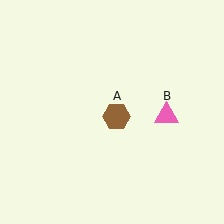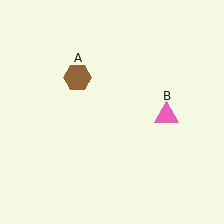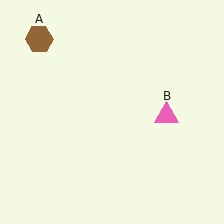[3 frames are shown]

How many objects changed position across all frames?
1 object changed position: brown hexagon (object A).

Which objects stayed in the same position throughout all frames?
Pink triangle (object B) remained stationary.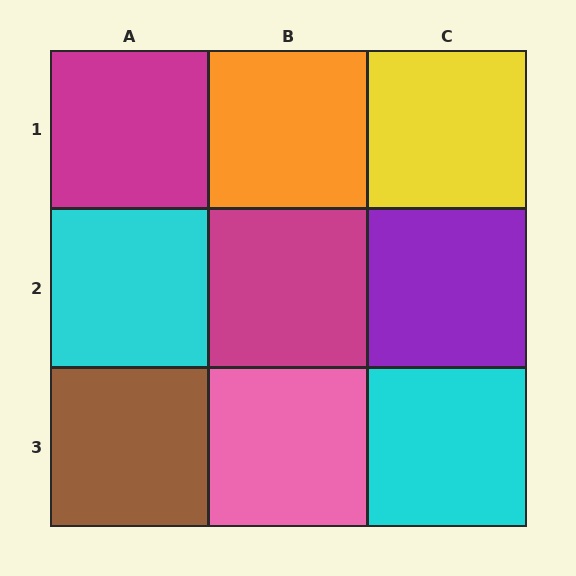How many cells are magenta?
2 cells are magenta.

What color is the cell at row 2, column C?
Purple.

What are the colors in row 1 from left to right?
Magenta, orange, yellow.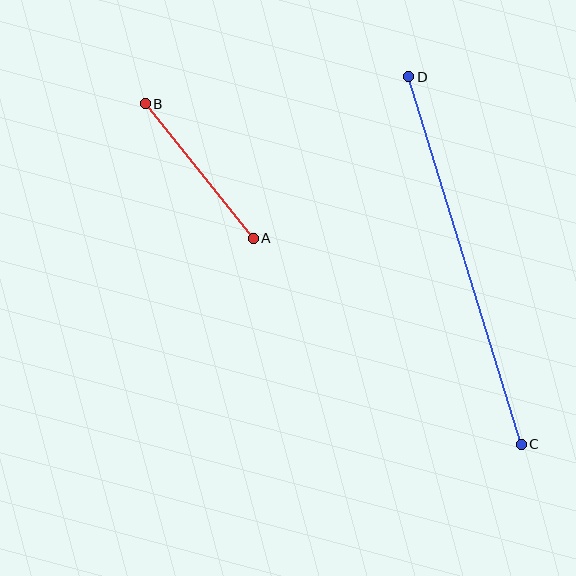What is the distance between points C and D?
The distance is approximately 384 pixels.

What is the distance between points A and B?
The distance is approximately 172 pixels.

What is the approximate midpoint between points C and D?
The midpoint is at approximately (465, 261) pixels.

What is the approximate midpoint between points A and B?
The midpoint is at approximately (199, 171) pixels.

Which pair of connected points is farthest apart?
Points C and D are farthest apart.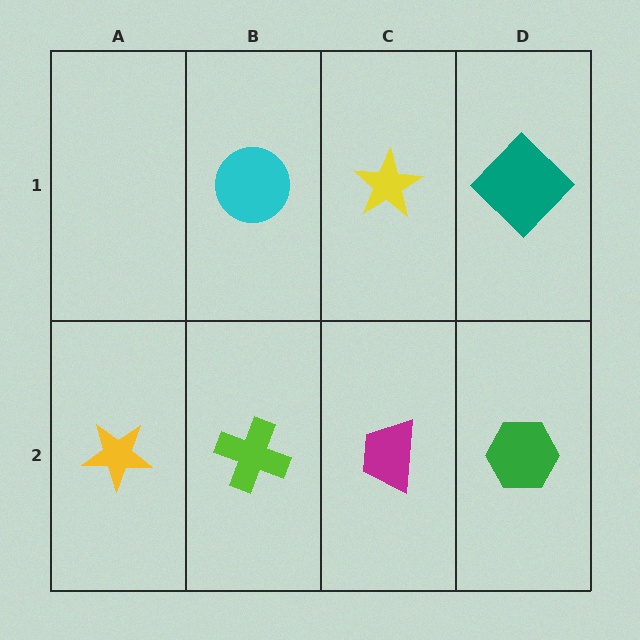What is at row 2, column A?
A yellow star.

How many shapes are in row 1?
3 shapes.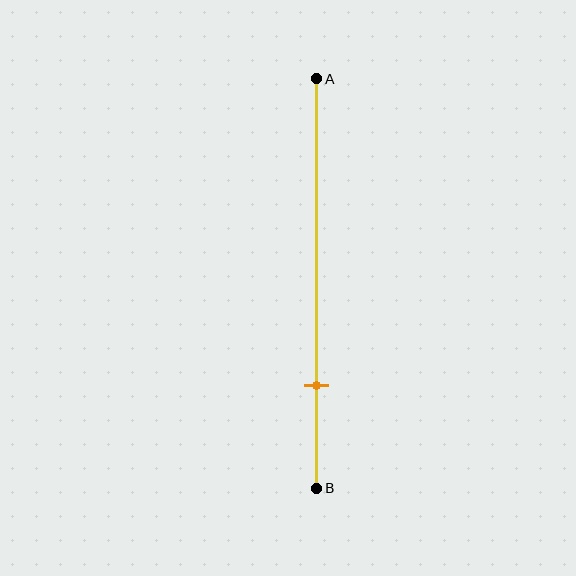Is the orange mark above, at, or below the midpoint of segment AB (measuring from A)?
The orange mark is below the midpoint of segment AB.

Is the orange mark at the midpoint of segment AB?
No, the mark is at about 75% from A, not at the 50% midpoint.